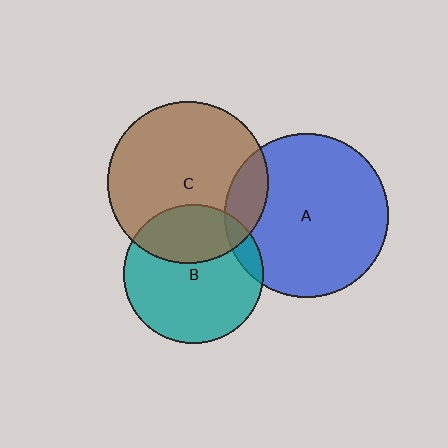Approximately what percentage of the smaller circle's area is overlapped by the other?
Approximately 30%.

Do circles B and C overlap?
Yes.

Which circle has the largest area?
Circle A (blue).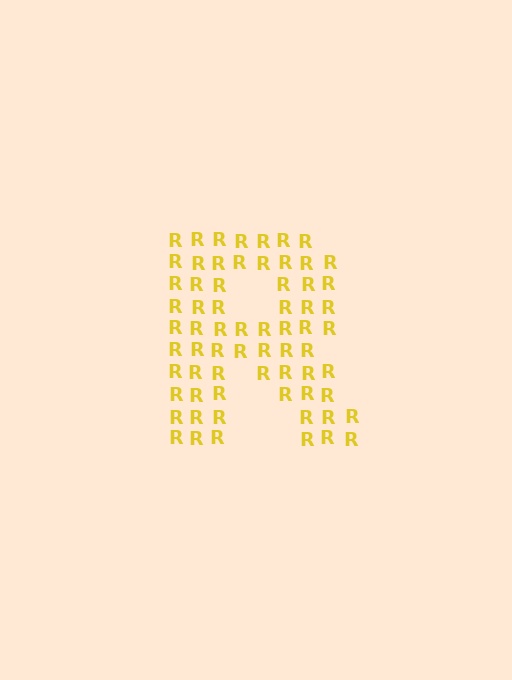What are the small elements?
The small elements are letter R's.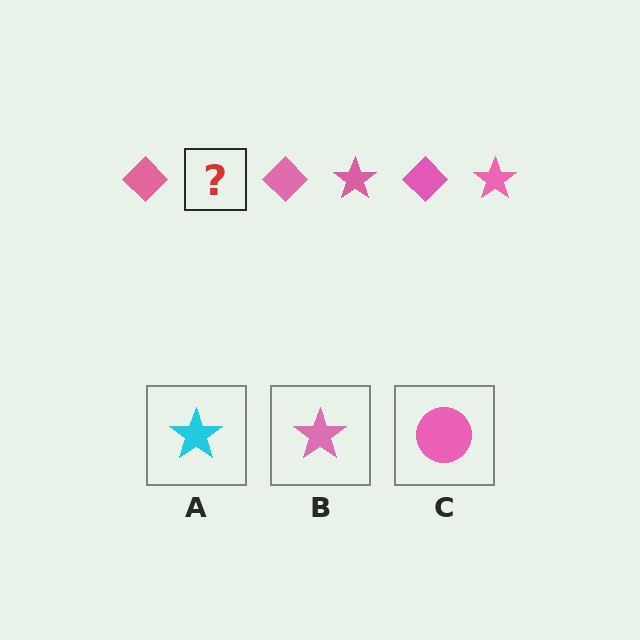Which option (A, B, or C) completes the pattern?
B.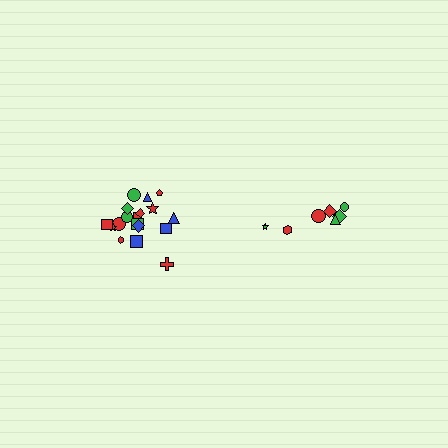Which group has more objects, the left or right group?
The left group.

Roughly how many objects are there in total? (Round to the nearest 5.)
Roughly 25 objects in total.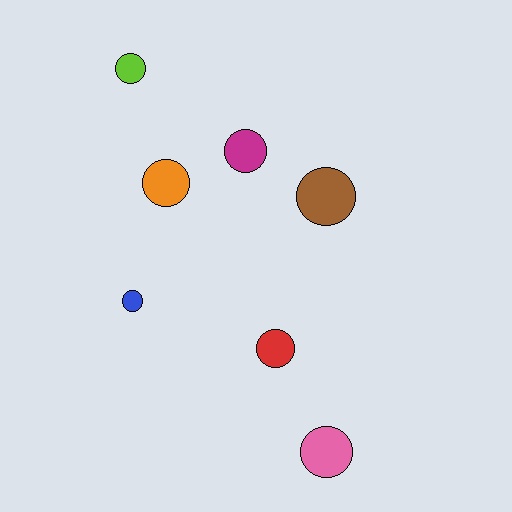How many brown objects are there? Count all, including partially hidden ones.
There is 1 brown object.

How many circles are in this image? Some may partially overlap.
There are 7 circles.